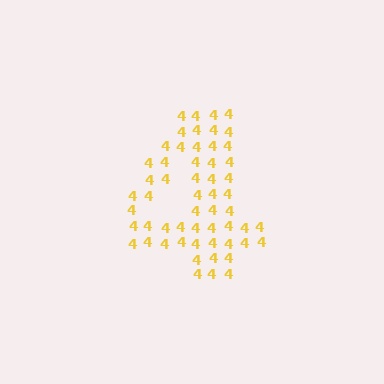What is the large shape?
The large shape is the digit 4.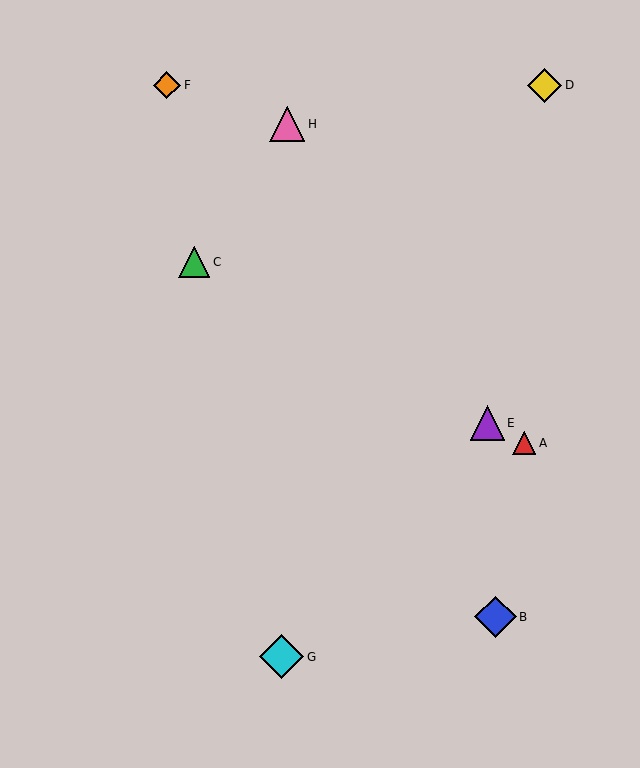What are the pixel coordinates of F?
Object F is at (167, 85).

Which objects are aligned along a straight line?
Objects A, C, E are aligned along a straight line.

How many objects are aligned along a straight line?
3 objects (A, C, E) are aligned along a straight line.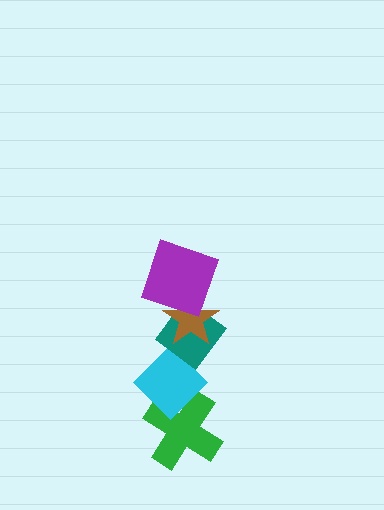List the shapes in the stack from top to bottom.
From top to bottom: the purple square, the brown star, the teal diamond, the cyan diamond, the green cross.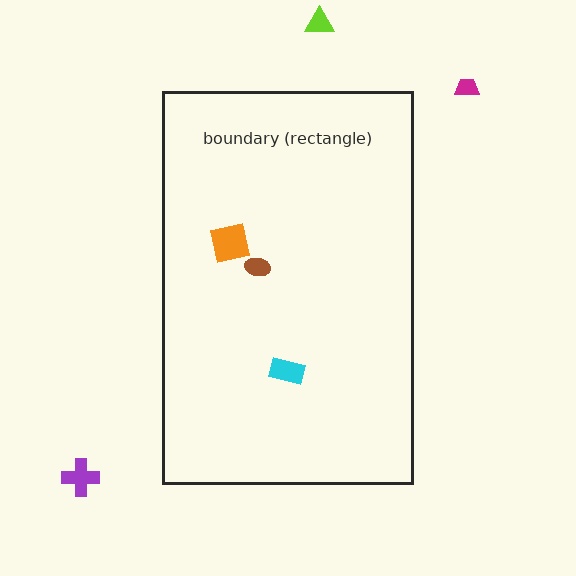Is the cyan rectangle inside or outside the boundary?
Inside.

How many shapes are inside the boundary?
3 inside, 3 outside.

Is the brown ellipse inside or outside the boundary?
Inside.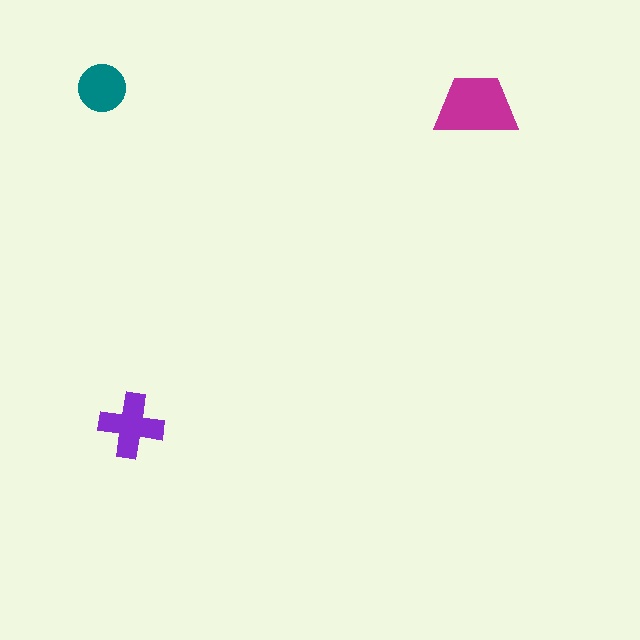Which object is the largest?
The magenta trapezoid.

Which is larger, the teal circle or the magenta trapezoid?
The magenta trapezoid.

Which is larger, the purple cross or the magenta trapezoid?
The magenta trapezoid.